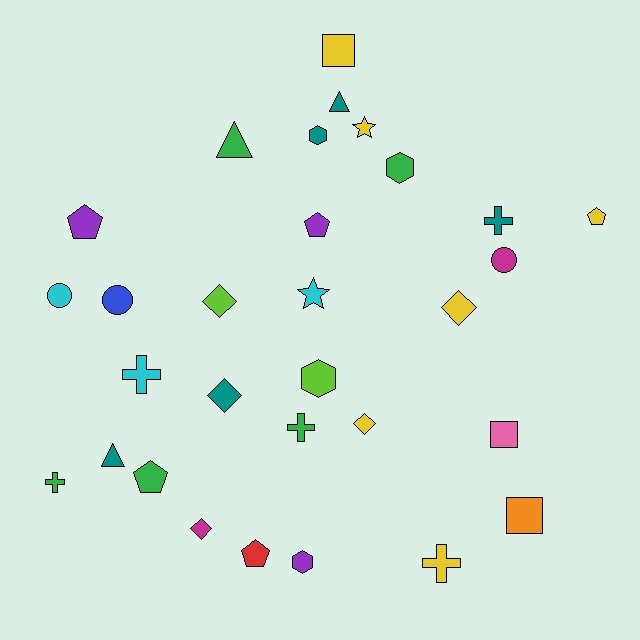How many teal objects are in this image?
There are 5 teal objects.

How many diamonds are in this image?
There are 5 diamonds.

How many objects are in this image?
There are 30 objects.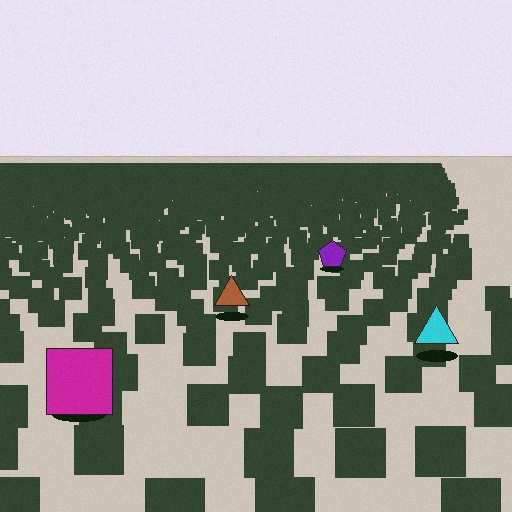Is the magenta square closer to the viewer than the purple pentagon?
Yes. The magenta square is closer — you can tell from the texture gradient: the ground texture is coarser near it.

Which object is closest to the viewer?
The magenta square is closest. The texture marks near it are larger and more spread out.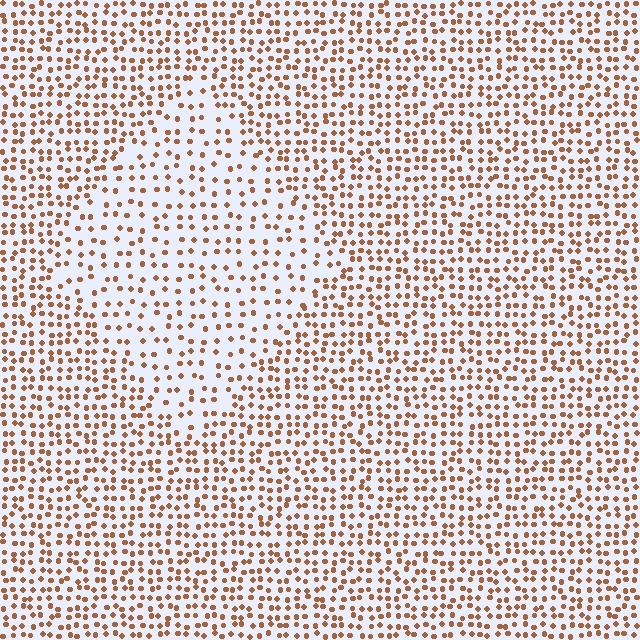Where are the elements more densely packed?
The elements are more densely packed outside the diamond boundary.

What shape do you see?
I see a diamond.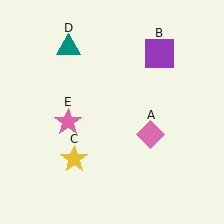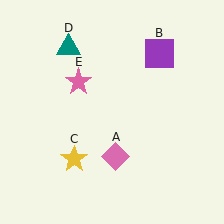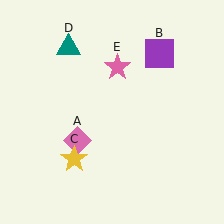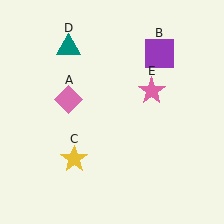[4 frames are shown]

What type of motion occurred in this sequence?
The pink diamond (object A), pink star (object E) rotated clockwise around the center of the scene.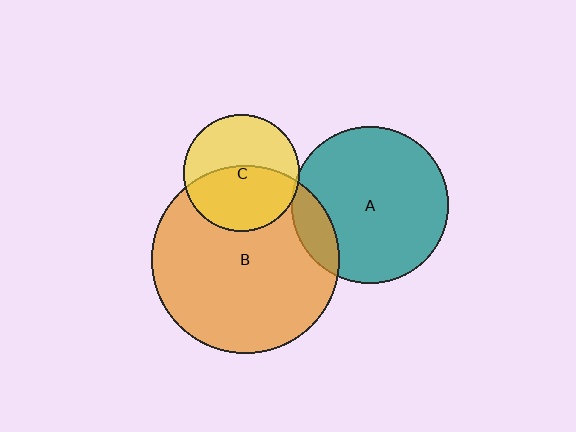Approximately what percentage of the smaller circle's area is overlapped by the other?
Approximately 15%.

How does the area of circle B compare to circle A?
Approximately 1.4 times.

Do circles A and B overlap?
Yes.